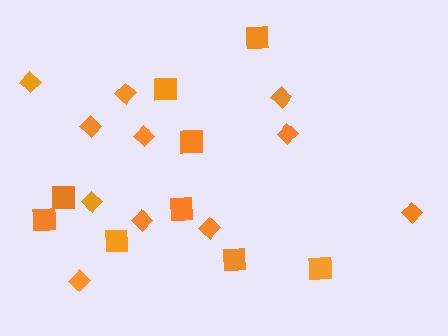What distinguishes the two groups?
There are 2 groups: one group of diamonds (11) and one group of squares (9).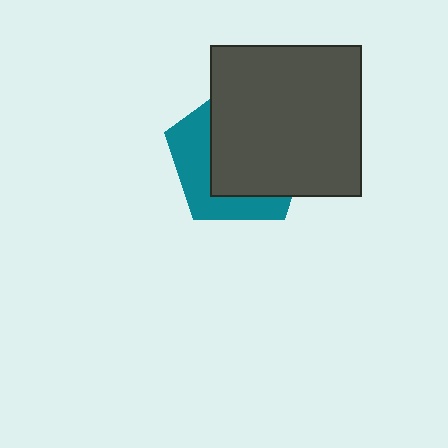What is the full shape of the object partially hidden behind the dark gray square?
The partially hidden object is a teal pentagon.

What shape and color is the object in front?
The object in front is a dark gray square.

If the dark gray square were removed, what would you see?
You would see the complete teal pentagon.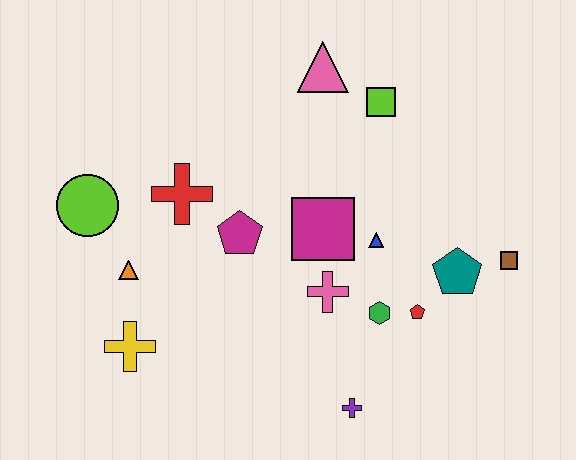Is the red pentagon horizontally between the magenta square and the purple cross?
No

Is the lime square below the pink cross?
No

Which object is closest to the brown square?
The teal pentagon is closest to the brown square.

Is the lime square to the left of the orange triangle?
No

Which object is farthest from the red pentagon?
The lime circle is farthest from the red pentagon.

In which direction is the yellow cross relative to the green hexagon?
The yellow cross is to the left of the green hexagon.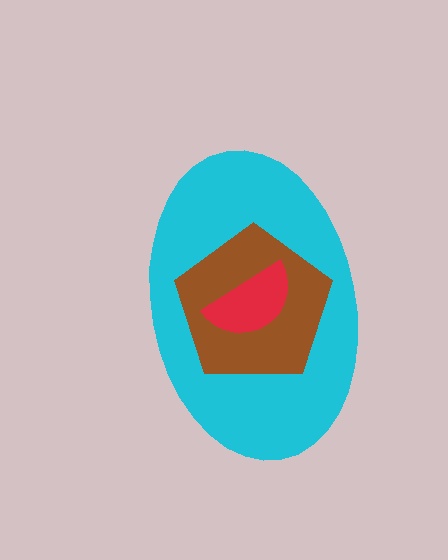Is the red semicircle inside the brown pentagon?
Yes.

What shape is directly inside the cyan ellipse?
The brown pentagon.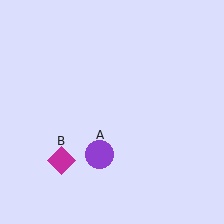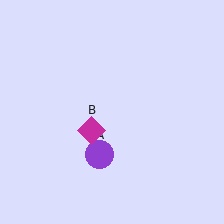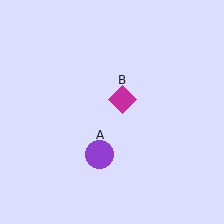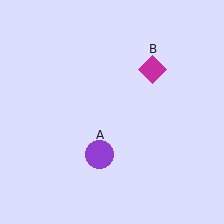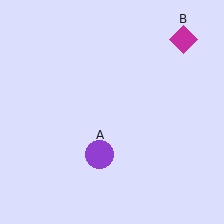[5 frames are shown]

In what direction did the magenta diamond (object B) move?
The magenta diamond (object B) moved up and to the right.